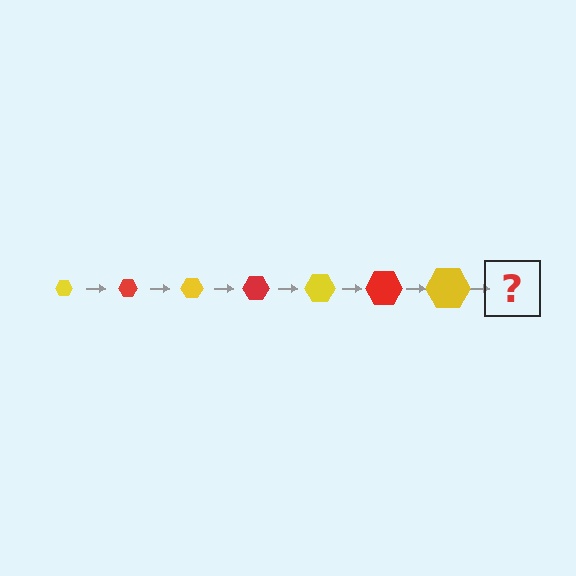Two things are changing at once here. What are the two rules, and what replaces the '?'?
The two rules are that the hexagon grows larger each step and the color cycles through yellow and red. The '?' should be a red hexagon, larger than the previous one.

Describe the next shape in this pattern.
It should be a red hexagon, larger than the previous one.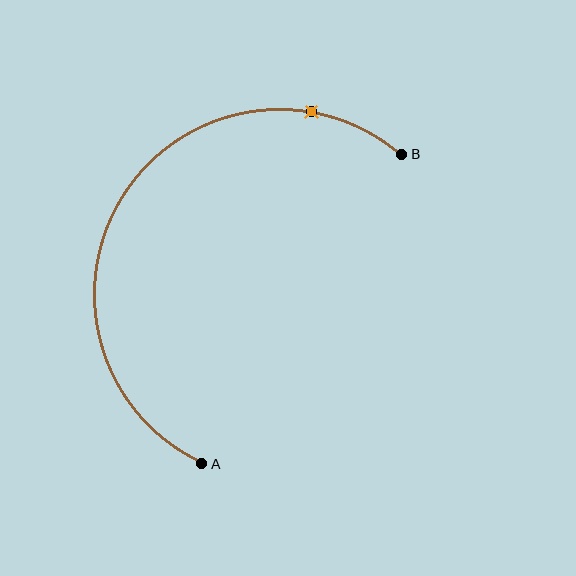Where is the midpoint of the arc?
The arc midpoint is the point on the curve farthest from the straight line joining A and B. It sits to the left of that line.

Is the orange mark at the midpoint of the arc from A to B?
No. The orange mark lies on the arc but is closer to endpoint B. The arc midpoint would be at the point on the curve equidistant along the arc from both A and B.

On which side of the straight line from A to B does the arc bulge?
The arc bulges to the left of the straight line connecting A and B.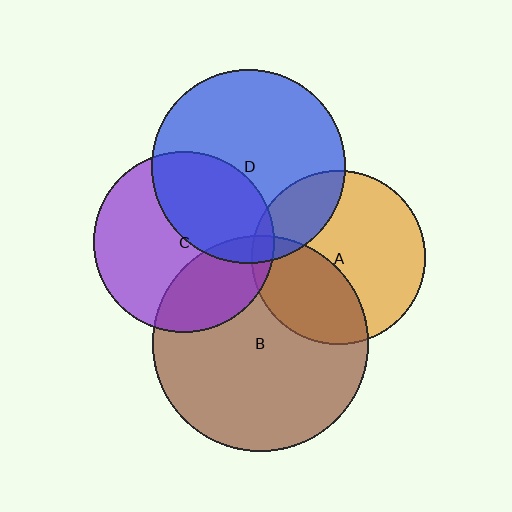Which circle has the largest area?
Circle B (brown).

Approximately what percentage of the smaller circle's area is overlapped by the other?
Approximately 5%.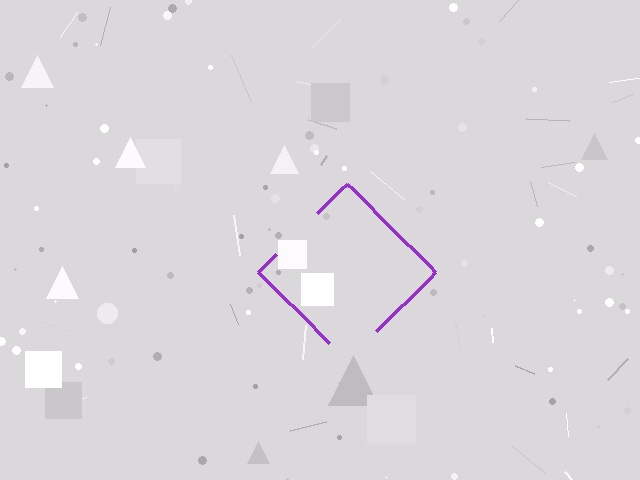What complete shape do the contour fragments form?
The contour fragments form a diamond.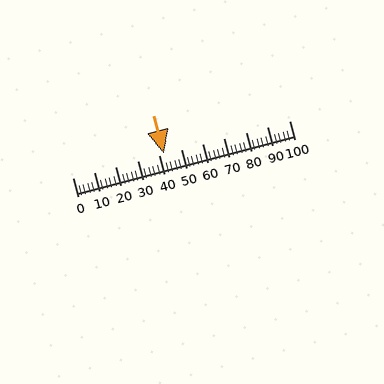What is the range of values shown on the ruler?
The ruler shows values from 0 to 100.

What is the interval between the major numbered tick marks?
The major tick marks are spaced 10 units apart.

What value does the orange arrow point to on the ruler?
The orange arrow points to approximately 42.